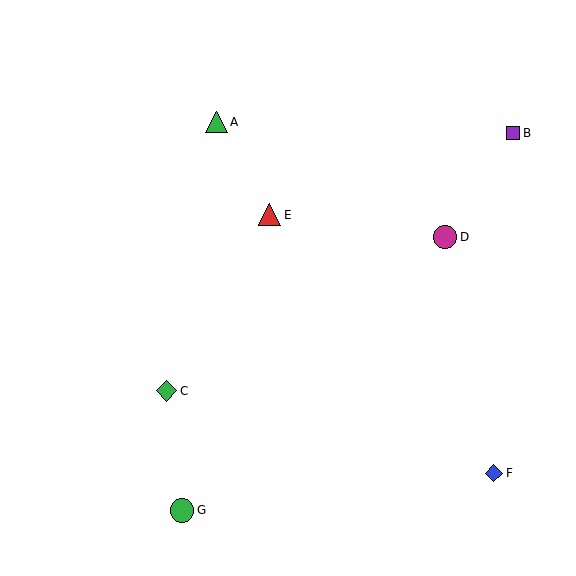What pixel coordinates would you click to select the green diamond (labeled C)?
Click at (167, 391) to select the green diamond C.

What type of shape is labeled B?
Shape B is a purple square.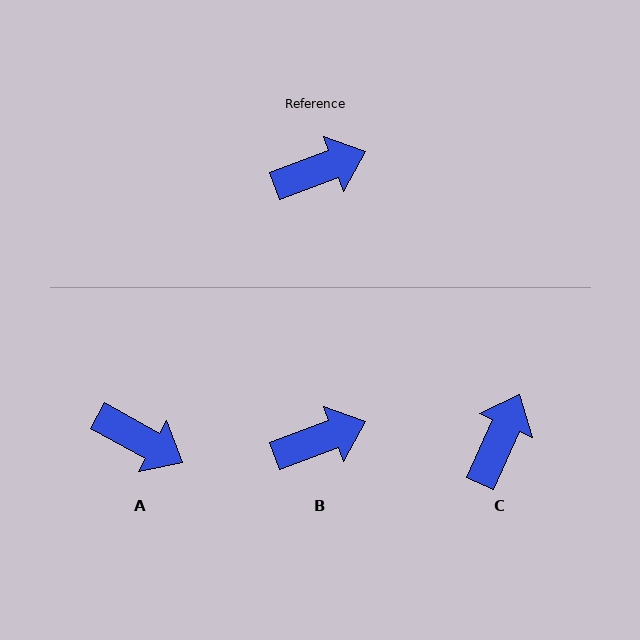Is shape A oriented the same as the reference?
No, it is off by about 49 degrees.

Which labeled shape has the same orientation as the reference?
B.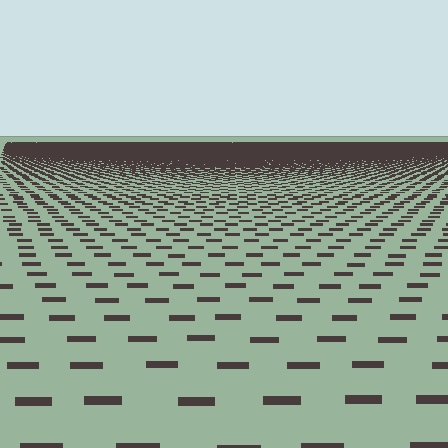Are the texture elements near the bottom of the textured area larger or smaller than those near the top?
Larger. Near the bottom, elements are closer to the viewer and appear at a bigger on-screen size.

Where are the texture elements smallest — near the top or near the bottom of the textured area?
Near the top.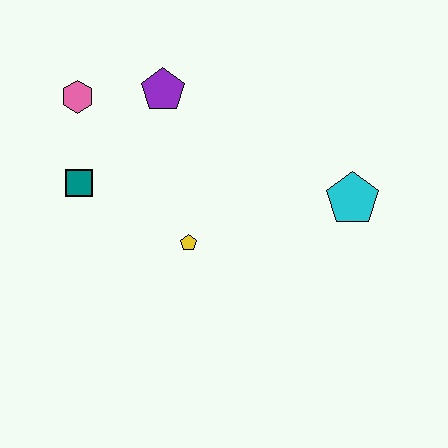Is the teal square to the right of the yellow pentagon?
No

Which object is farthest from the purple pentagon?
The cyan pentagon is farthest from the purple pentagon.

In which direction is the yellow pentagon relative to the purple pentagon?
The yellow pentagon is below the purple pentagon.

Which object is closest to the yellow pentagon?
The teal square is closest to the yellow pentagon.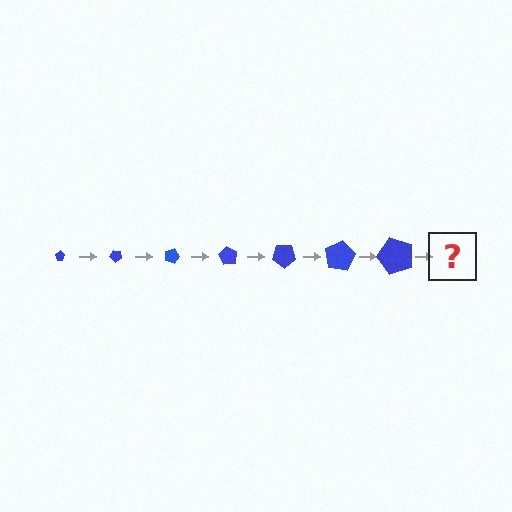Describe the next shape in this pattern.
It should be a pentagon, larger than the previous one and rotated 315 degrees from the start.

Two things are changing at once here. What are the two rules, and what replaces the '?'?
The two rules are that the pentagon grows larger each step and it rotates 45 degrees each step. The '?' should be a pentagon, larger than the previous one and rotated 315 degrees from the start.